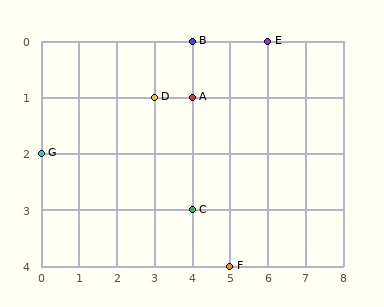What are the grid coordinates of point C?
Point C is at grid coordinates (4, 3).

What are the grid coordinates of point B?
Point B is at grid coordinates (4, 0).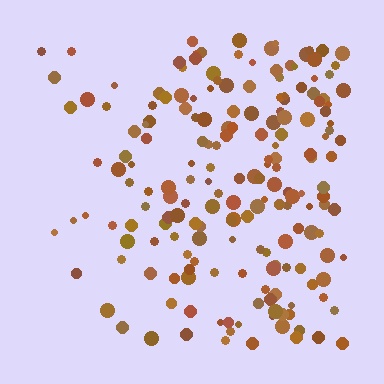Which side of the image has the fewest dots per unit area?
The left.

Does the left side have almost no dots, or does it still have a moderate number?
Still a moderate number, just noticeably fewer than the right.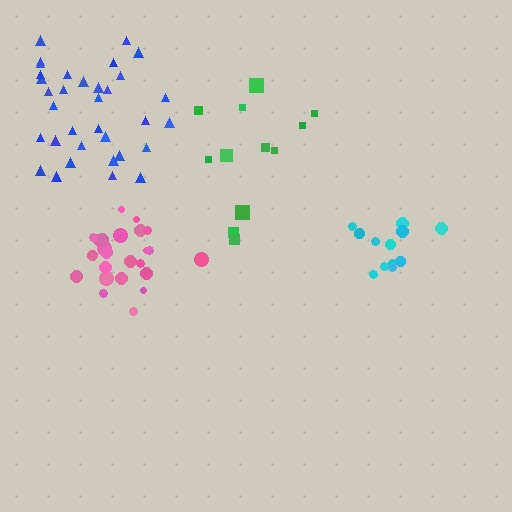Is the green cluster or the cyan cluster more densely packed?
Cyan.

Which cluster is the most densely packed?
Pink.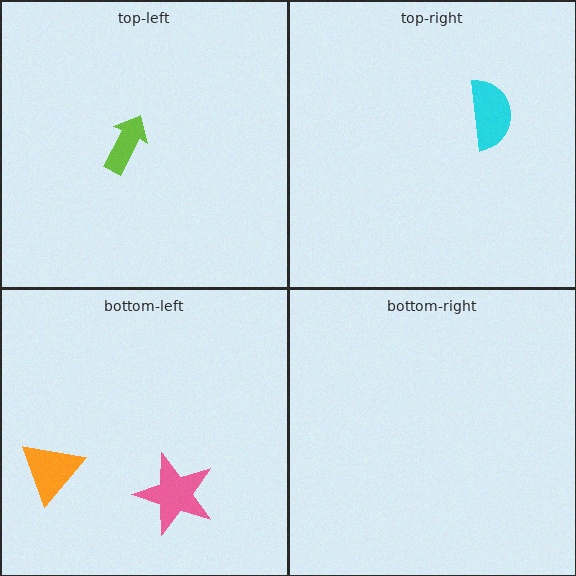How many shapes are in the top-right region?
1.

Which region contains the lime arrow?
The top-left region.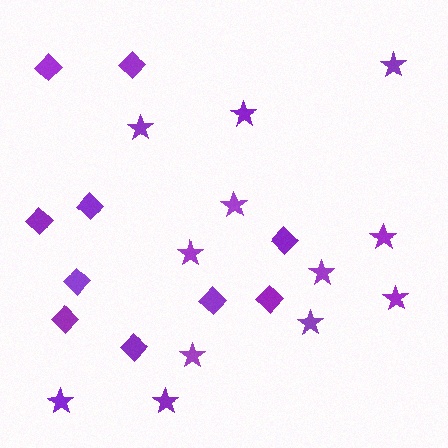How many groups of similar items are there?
There are 2 groups: one group of stars (12) and one group of diamonds (10).